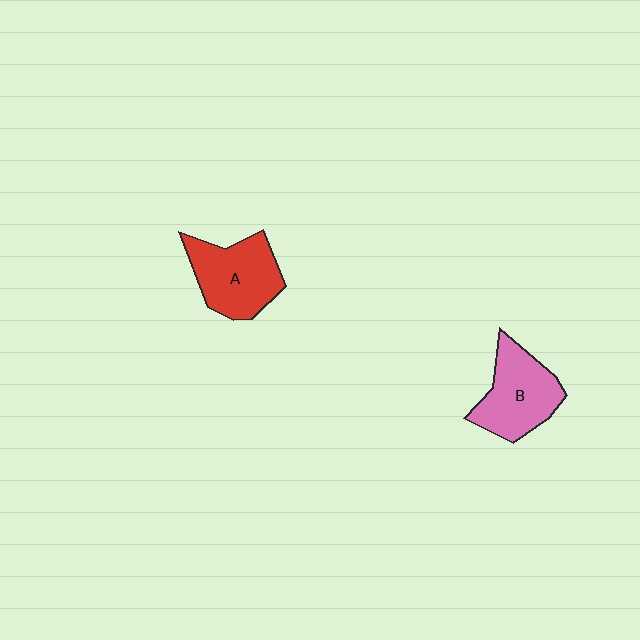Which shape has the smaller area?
Shape B (pink).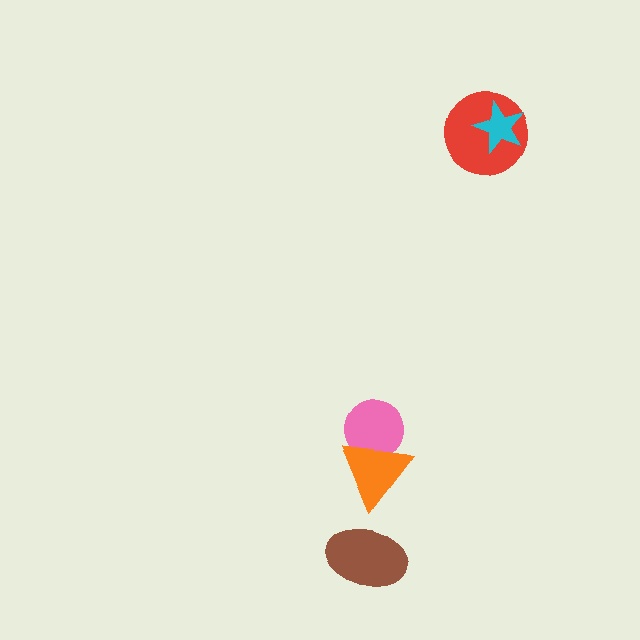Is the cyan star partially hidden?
No, no other shape covers it.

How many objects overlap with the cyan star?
1 object overlaps with the cyan star.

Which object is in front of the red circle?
The cyan star is in front of the red circle.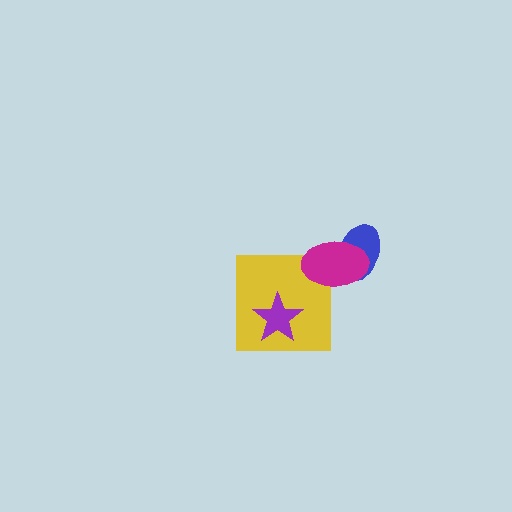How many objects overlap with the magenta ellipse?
2 objects overlap with the magenta ellipse.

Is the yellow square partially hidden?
Yes, it is partially covered by another shape.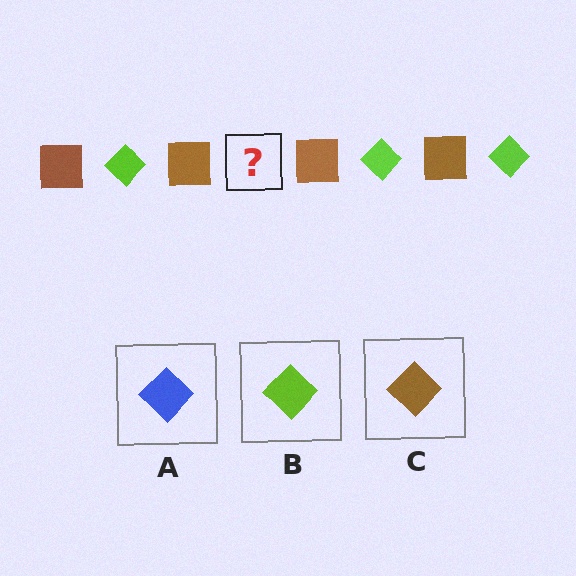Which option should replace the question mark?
Option B.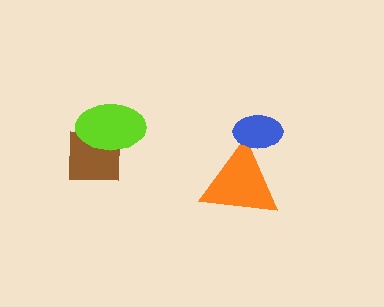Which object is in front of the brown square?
The lime ellipse is in front of the brown square.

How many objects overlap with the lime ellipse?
1 object overlaps with the lime ellipse.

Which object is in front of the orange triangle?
The blue ellipse is in front of the orange triangle.